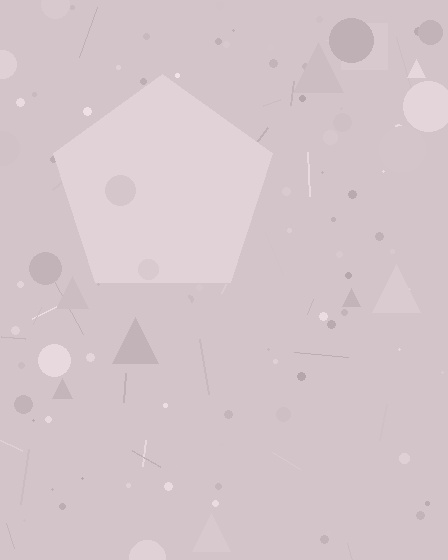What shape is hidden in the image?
A pentagon is hidden in the image.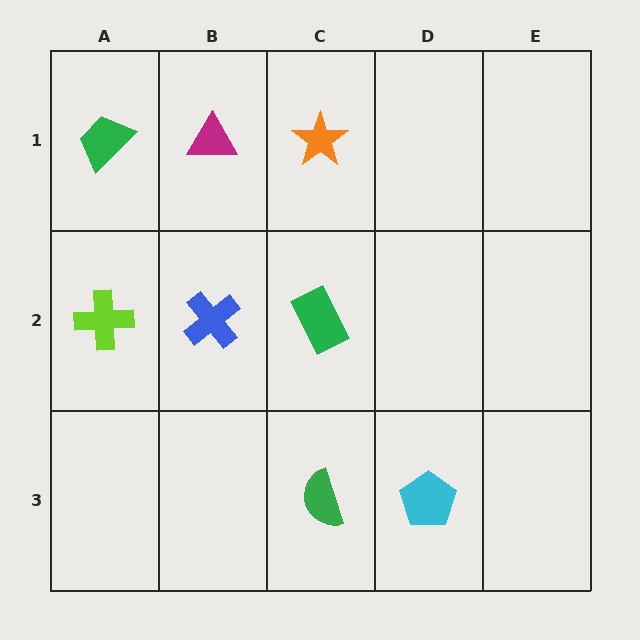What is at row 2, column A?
A lime cross.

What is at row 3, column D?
A cyan pentagon.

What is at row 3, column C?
A green semicircle.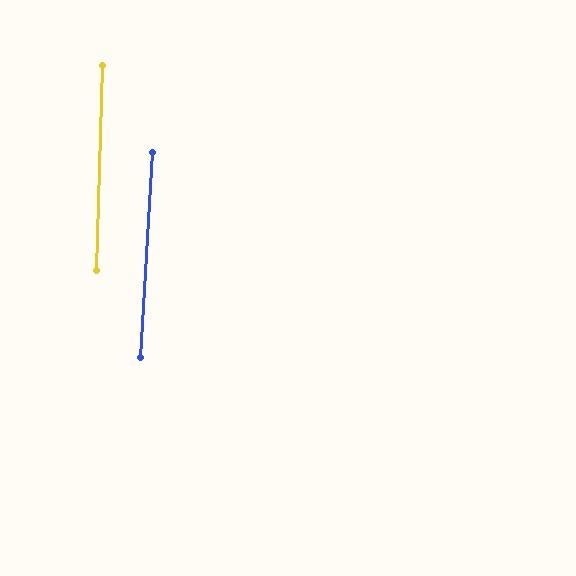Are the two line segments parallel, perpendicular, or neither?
Parallel — their directions differ by only 1.7°.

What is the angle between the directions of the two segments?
Approximately 2 degrees.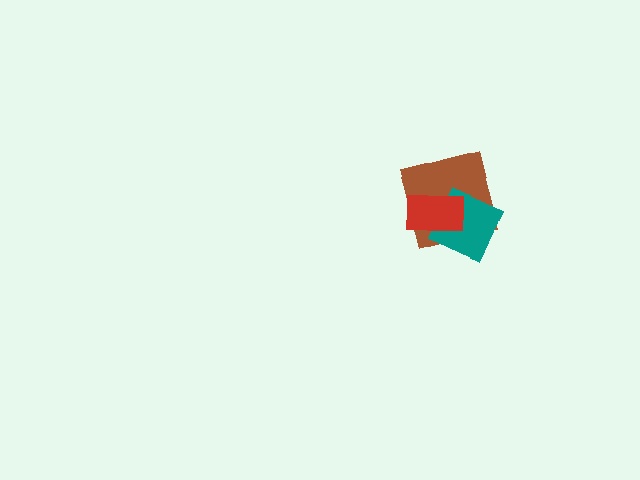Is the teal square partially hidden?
Yes, it is partially covered by another shape.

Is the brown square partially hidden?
Yes, it is partially covered by another shape.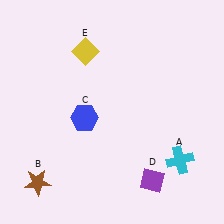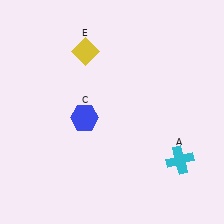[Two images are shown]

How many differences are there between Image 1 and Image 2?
There are 2 differences between the two images.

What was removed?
The brown star (B), the purple diamond (D) were removed in Image 2.